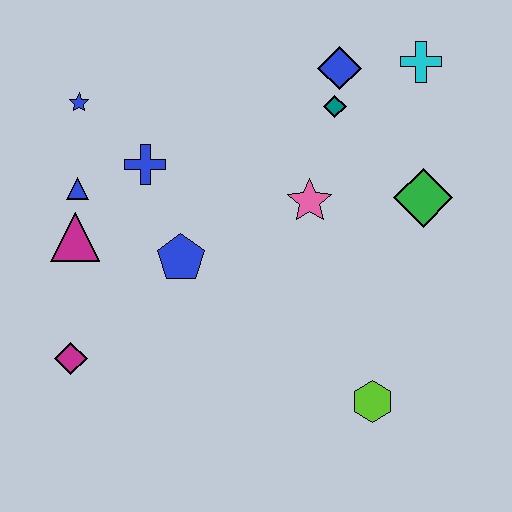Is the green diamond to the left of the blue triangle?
No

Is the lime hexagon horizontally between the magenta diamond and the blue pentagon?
No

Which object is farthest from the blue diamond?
The magenta diamond is farthest from the blue diamond.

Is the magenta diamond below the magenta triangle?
Yes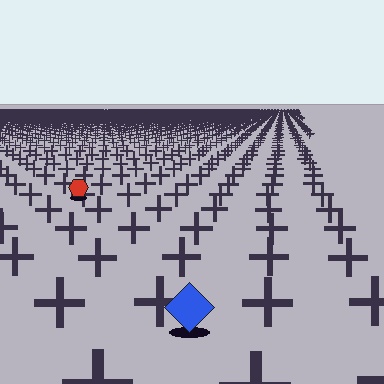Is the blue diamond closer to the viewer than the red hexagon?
Yes. The blue diamond is closer — you can tell from the texture gradient: the ground texture is coarser near it.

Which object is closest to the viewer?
The blue diamond is closest. The texture marks near it are larger and more spread out.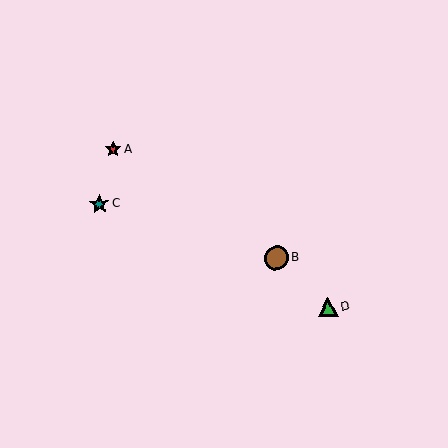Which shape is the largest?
The brown circle (labeled B) is the largest.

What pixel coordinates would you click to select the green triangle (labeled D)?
Click at (328, 307) to select the green triangle D.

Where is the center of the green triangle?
The center of the green triangle is at (328, 307).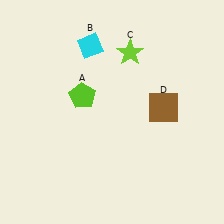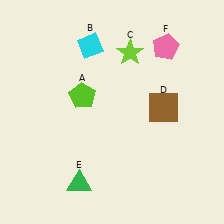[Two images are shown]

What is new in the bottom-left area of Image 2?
A green triangle (E) was added in the bottom-left area of Image 2.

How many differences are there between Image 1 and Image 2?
There are 2 differences between the two images.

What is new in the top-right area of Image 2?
A pink pentagon (F) was added in the top-right area of Image 2.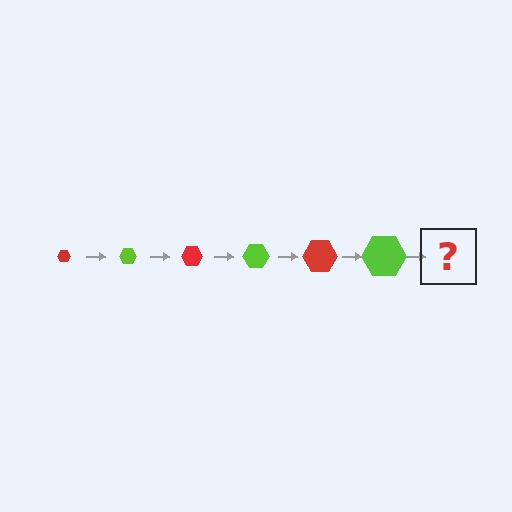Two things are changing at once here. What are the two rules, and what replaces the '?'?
The two rules are that the hexagon grows larger each step and the color cycles through red and lime. The '?' should be a red hexagon, larger than the previous one.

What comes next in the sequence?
The next element should be a red hexagon, larger than the previous one.